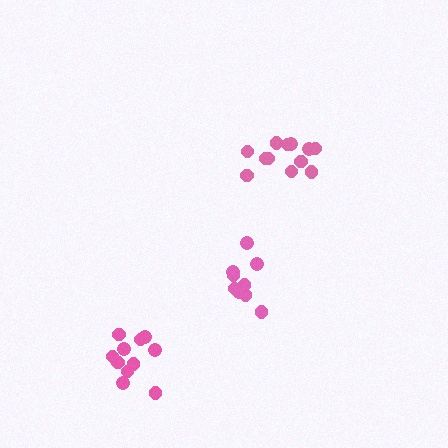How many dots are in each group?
Group 1: 11 dots, Group 2: 9 dots, Group 3: 12 dots (32 total).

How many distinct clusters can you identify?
There are 3 distinct clusters.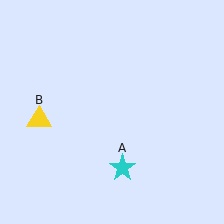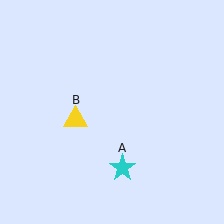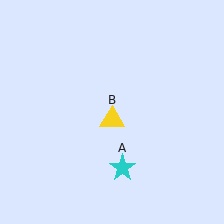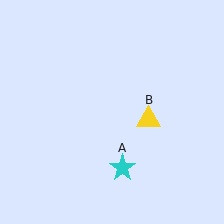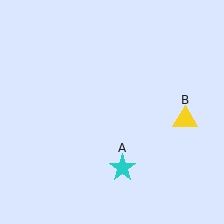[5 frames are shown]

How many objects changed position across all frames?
1 object changed position: yellow triangle (object B).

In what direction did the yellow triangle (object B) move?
The yellow triangle (object B) moved right.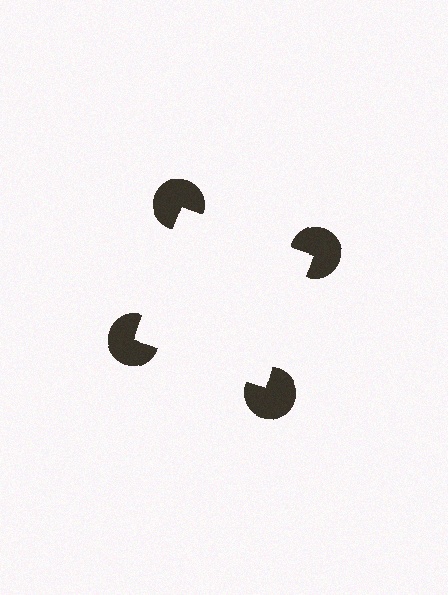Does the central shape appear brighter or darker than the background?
It typically appears slightly brighter than the background, even though no actual brightness change is drawn.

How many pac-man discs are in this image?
There are 4 — one at each vertex of the illusory square.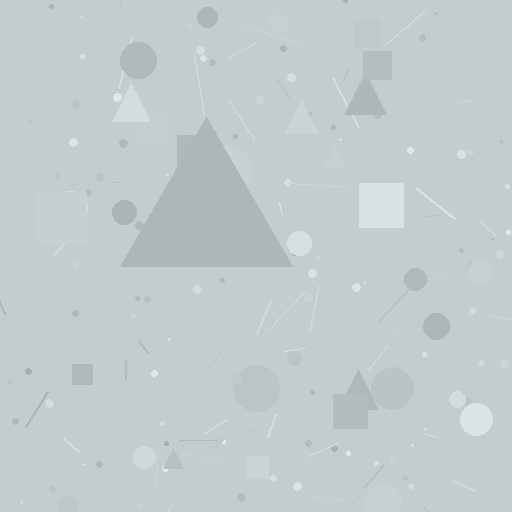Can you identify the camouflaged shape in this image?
The camouflaged shape is a triangle.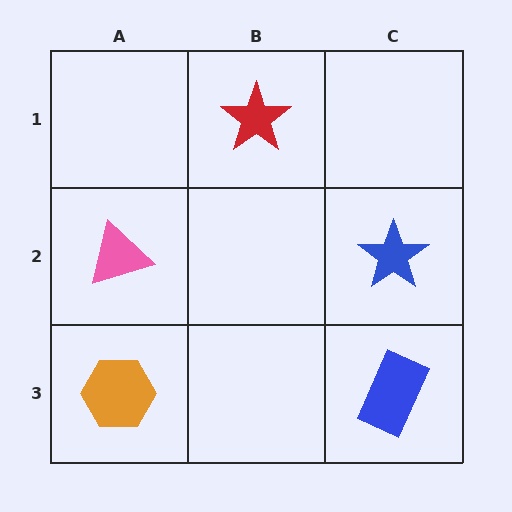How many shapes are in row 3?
2 shapes.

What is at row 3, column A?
An orange hexagon.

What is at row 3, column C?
A blue rectangle.